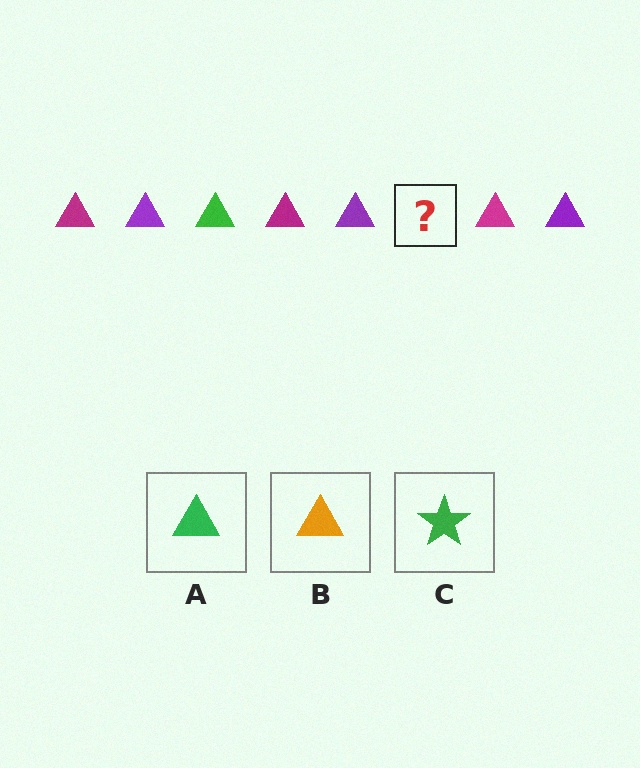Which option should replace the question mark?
Option A.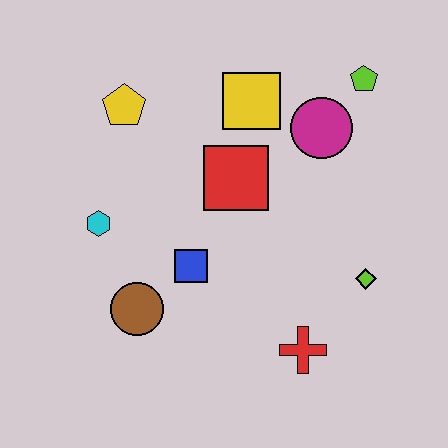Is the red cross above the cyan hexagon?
No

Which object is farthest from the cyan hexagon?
The lime pentagon is farthest from the cyan hexagon.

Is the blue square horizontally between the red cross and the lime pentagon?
No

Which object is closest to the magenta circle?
The lime pentagon is closest to the magenta circle.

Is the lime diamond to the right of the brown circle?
Yes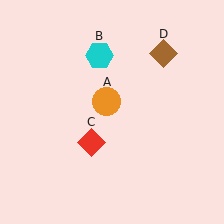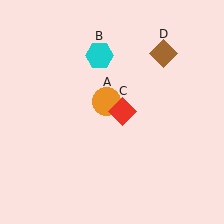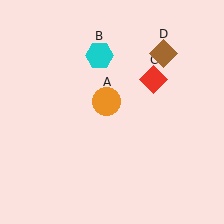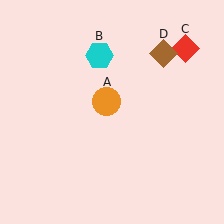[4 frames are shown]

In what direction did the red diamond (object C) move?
The red diamond (object C) moved up and to the right.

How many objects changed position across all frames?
1 object changed position: red diamond (object C).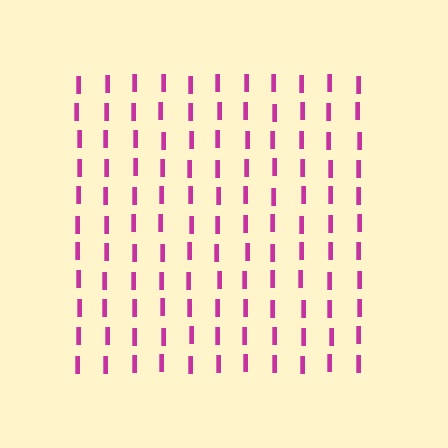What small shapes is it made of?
It is made of small letter I's.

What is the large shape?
The large shape is a square.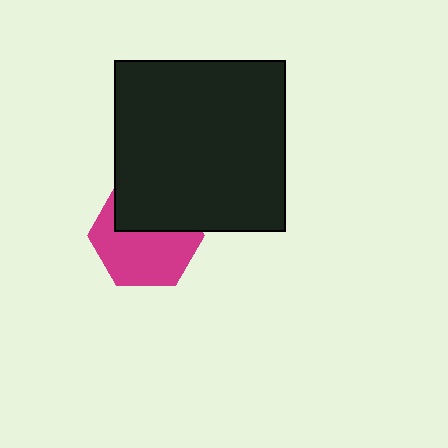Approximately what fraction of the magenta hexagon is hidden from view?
Roughly 40% of the magenta hexagon is hidden behind the black square.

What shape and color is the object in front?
The object in front is a black square.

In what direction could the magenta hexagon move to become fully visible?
The magenta hexagon could move down. That would shift it out from behind the black square entirely.